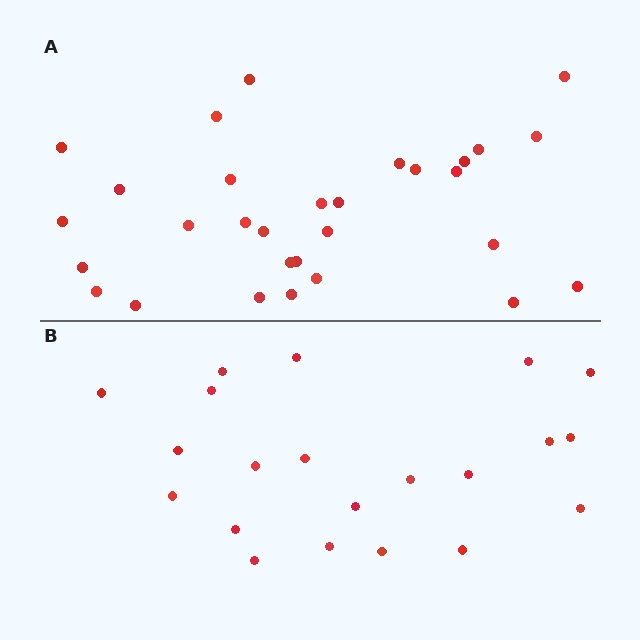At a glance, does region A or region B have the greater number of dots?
Region A (the top region) has more dots.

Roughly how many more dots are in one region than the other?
Region A has roughly 8 or so more dots than region B.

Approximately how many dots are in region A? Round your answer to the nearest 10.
About 30 dots.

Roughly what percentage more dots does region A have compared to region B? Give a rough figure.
About 45% more.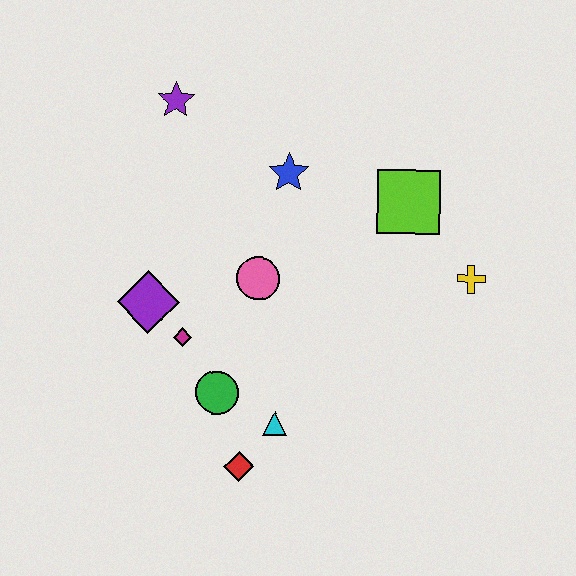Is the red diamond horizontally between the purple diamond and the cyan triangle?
Yes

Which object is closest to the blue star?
The pink circle is closest to the blue star.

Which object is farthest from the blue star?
The red diamond is farthest from the blue star.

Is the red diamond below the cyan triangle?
Yes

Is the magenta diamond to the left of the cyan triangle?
Yes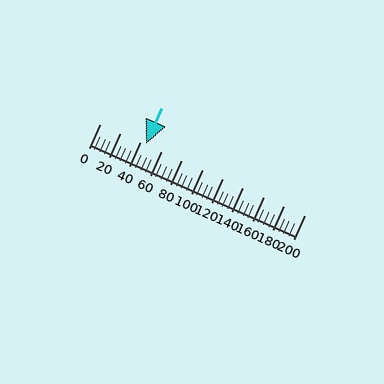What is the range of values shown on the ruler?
The ruler shows values from 0 to 200.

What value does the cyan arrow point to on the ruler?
The cyan arrow points to approximately 45.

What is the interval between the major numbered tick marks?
The major tick marks are spaced 20 units apart.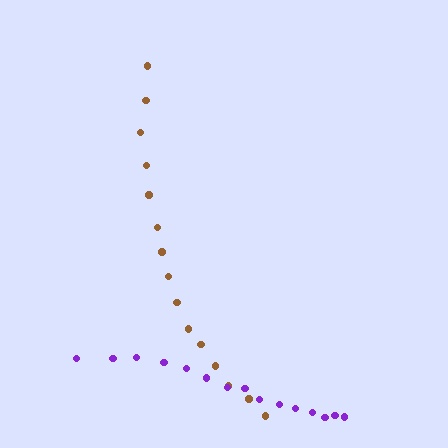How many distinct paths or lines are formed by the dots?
There are 2 distinct paths.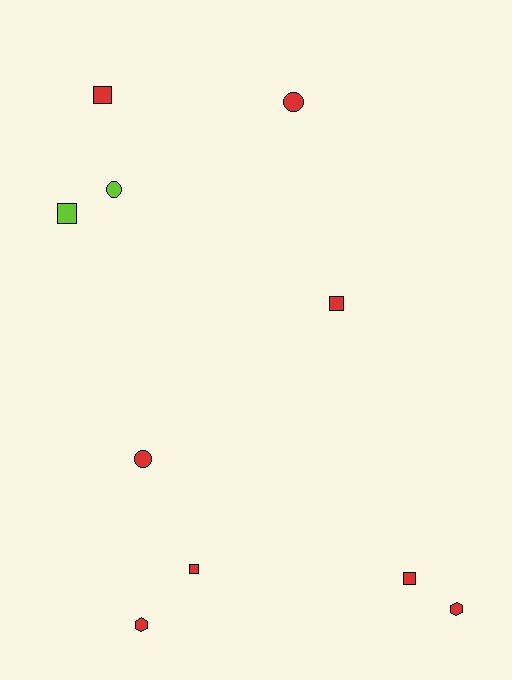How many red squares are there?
There are 4 red squares.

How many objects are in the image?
There are 10 objects.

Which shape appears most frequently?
Square, with 5 objects.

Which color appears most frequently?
Red, with 8 objects.